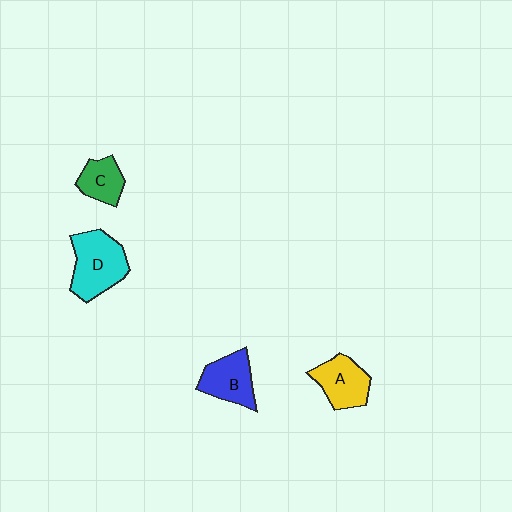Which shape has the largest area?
Shape D (cyan).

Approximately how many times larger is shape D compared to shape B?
Approximately 1.4 times.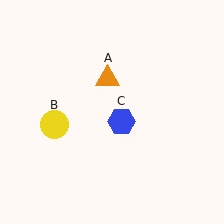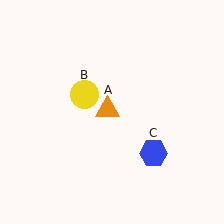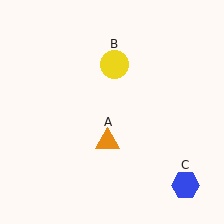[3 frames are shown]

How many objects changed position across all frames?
3 objects changed position: orange triangle (object A), yellow circle (object B), blue hexagon (object C).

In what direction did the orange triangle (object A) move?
The orange triangle (object A) moved down.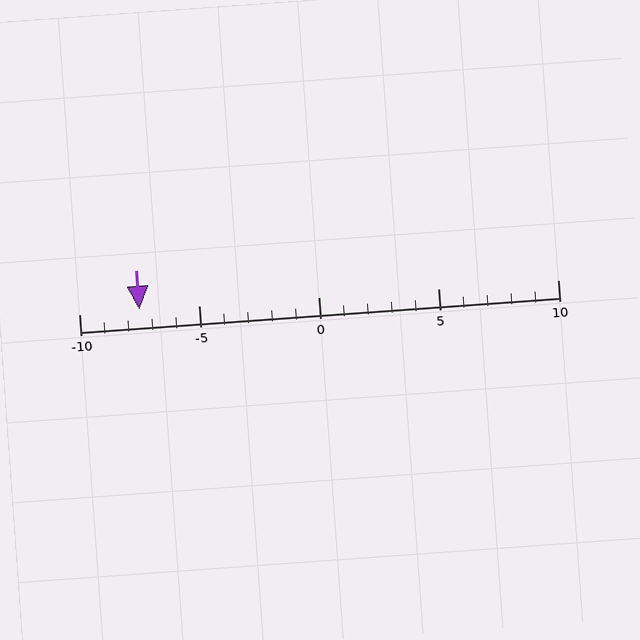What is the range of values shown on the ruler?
The ruler shows values from -10 to 10.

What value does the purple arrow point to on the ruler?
The purple arrow points to approximately -8.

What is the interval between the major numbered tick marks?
The major tick marks are spaced 5 units apart.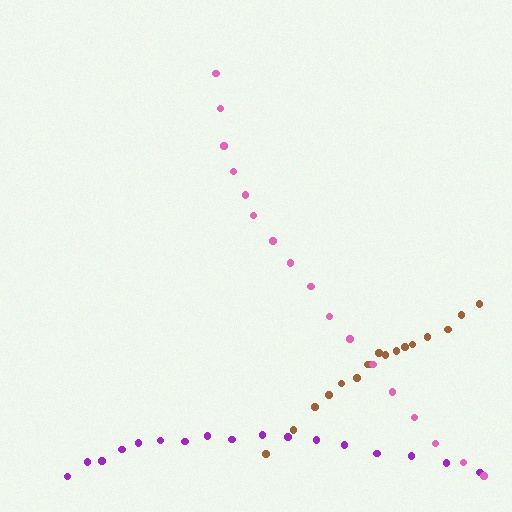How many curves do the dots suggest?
There are 3 distinct paths.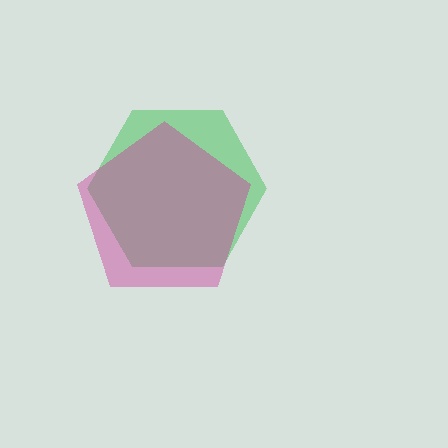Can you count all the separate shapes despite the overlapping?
Yes, there are 2 separate shapes.